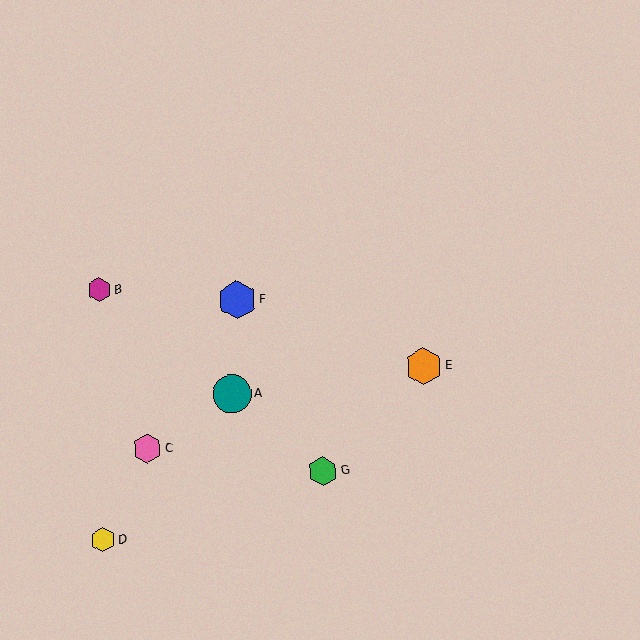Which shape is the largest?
The blue hexagon (labeled F) is the largest.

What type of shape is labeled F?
Shape F is a blue hexagon.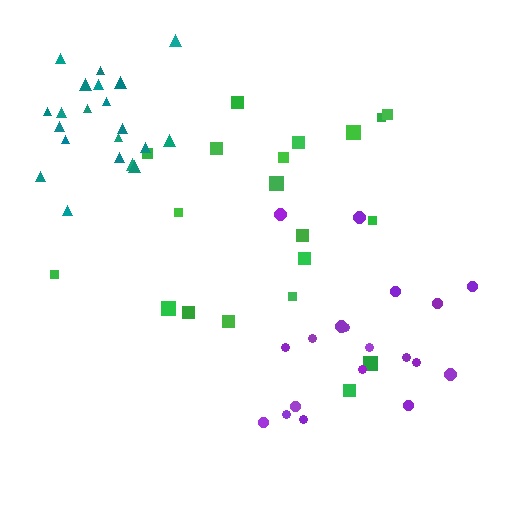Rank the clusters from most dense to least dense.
teal, purple, green.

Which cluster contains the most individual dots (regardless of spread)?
Teal (21).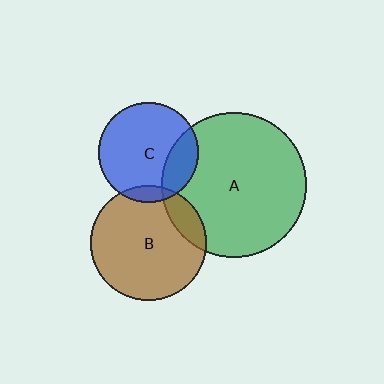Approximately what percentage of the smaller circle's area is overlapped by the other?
Approximately 15%.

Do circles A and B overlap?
Yes.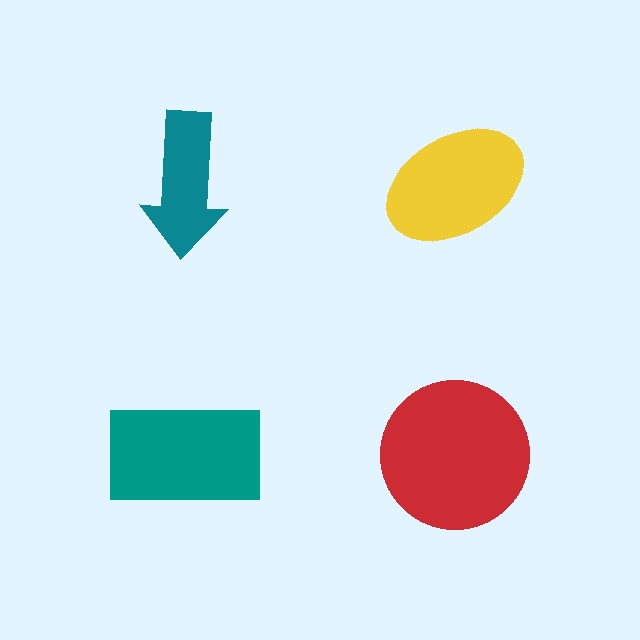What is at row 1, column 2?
A yellow ellipse.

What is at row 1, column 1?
A teal arrow.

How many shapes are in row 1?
2 shapes.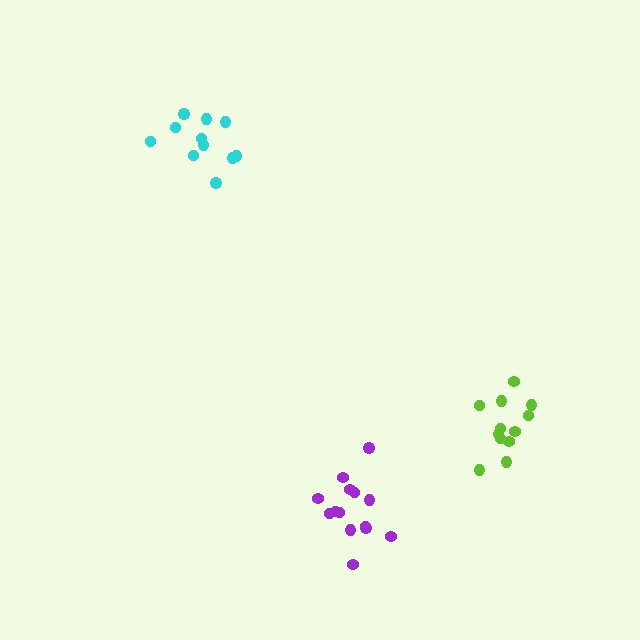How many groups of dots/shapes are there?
There are 3 groups.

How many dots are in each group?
Group 1: 14 dots, Group 2: 11 dots, Group 3: 12 dots (37 total).